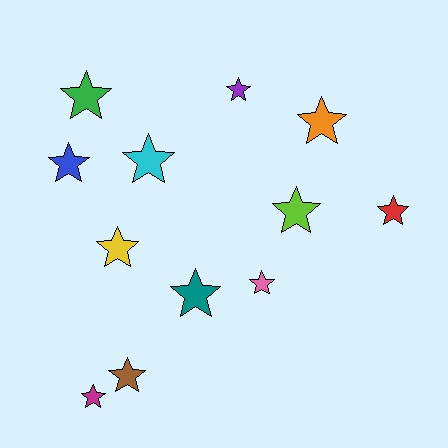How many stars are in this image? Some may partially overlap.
There are 12 stars.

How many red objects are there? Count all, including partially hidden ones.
There is 1 red object.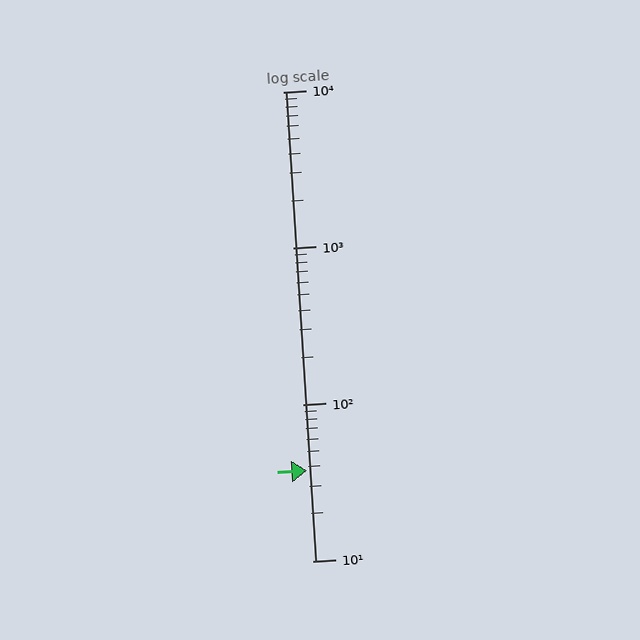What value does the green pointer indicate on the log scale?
The pointer indicates approximately 38.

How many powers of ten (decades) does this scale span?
The scale spans 3 decades, from 10 to 10000.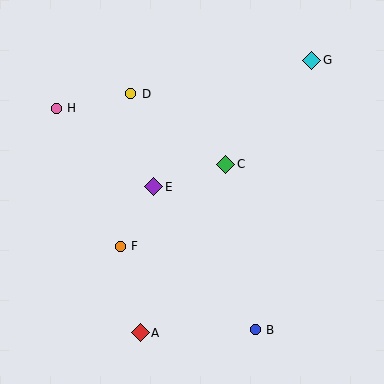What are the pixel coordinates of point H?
Point H is at (56, 108).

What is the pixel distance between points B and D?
The distance between B and D is 267 pixels.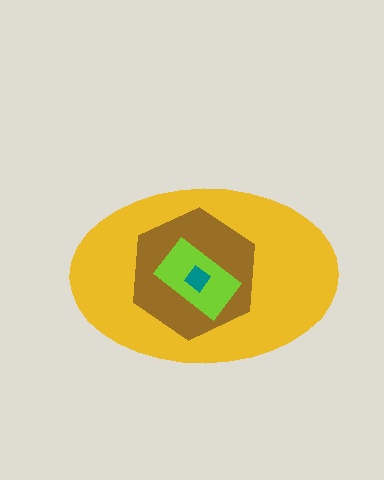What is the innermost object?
The teal diamond.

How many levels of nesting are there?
4.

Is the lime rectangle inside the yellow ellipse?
Yes.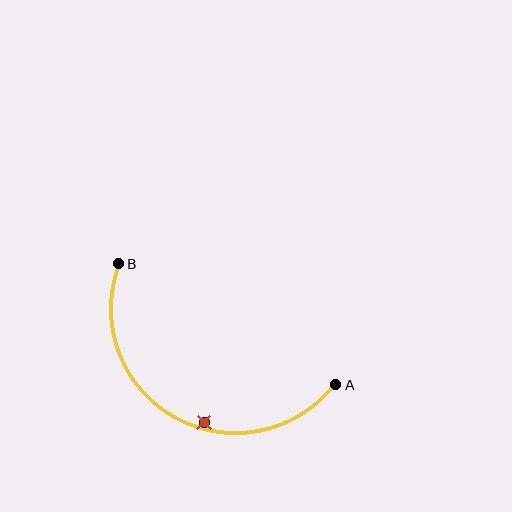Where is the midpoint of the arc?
The arc midpoint is the point on the curve farthest from the straight line joining A and B. It sits below that line.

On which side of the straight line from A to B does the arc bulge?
The arc bulges below the straight line connecting A and B.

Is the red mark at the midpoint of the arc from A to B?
No — the red mark does not lie on the arc at all. It sits slightly inside the curve.